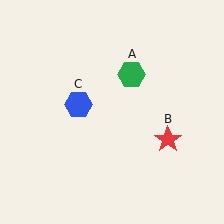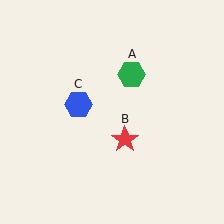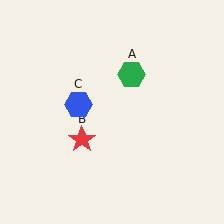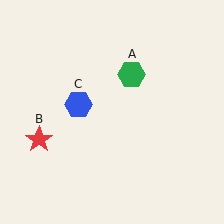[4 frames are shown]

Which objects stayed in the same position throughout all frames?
Green hexagon (object A) and blue hexagon (object C) remained stationary.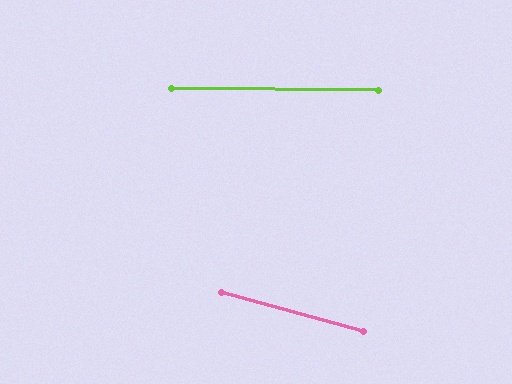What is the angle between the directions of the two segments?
Approximately 15 degrees.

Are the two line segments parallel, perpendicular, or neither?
Neither parallel nor perpendicular — they differ by about 15°.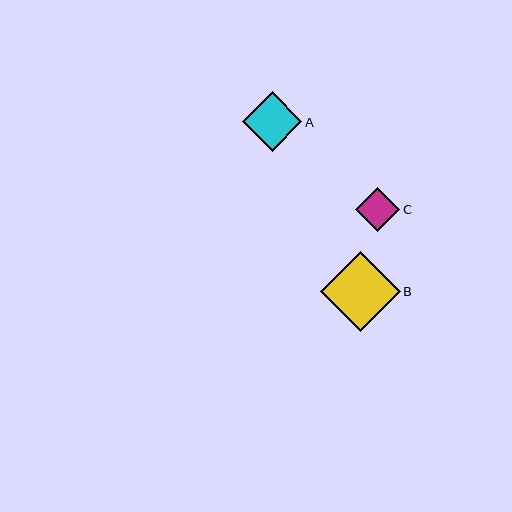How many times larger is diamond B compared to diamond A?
Diamond B is approximately 1.3 times the size of diamond A.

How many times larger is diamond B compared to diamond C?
Diamond B is approximately 1.8 times the size of diamond C.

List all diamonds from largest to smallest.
From largest to smallest: B, A, C.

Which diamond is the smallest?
Diamond C is the smallest with a size of approximately 44 pixels.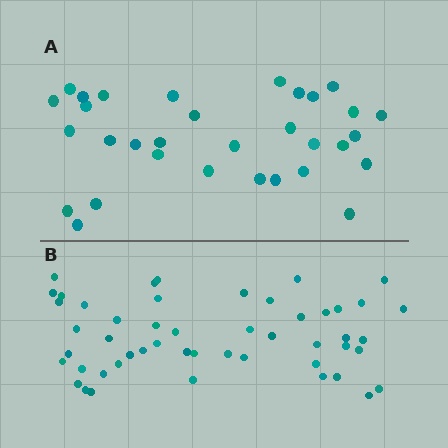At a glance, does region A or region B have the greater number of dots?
Region B (the bottom region) has more dots.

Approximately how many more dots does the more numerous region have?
Region B has approximately 20 more dots than region A.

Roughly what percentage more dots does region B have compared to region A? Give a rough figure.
About 55% more.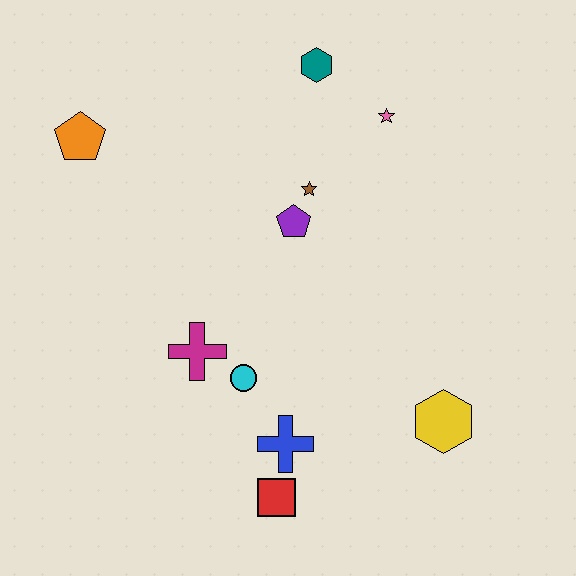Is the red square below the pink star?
Yes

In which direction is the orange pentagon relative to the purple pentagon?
The orange pentagon is to the left of the purple pentagon.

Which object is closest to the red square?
The blue cross is closest to the red square.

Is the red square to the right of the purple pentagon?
No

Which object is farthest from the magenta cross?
The teal hexagon is farthest from the magenta cross.